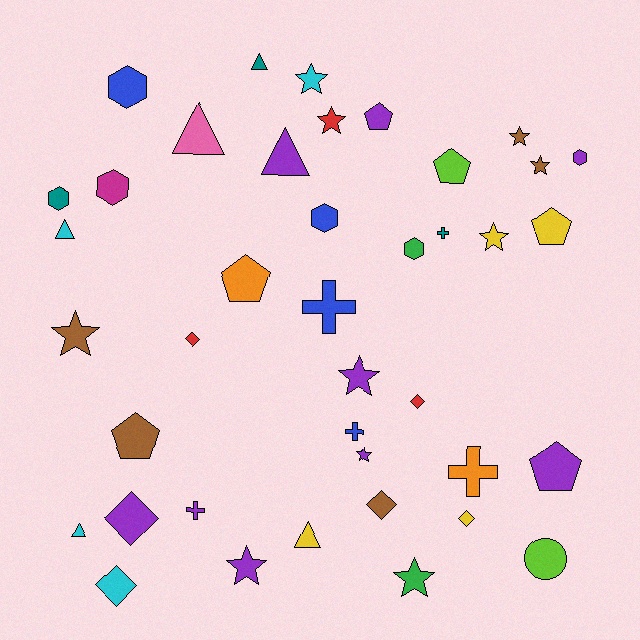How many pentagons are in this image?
There are 6 pentagons.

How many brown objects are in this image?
There are 5 brown objects.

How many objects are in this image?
There are 40 objects.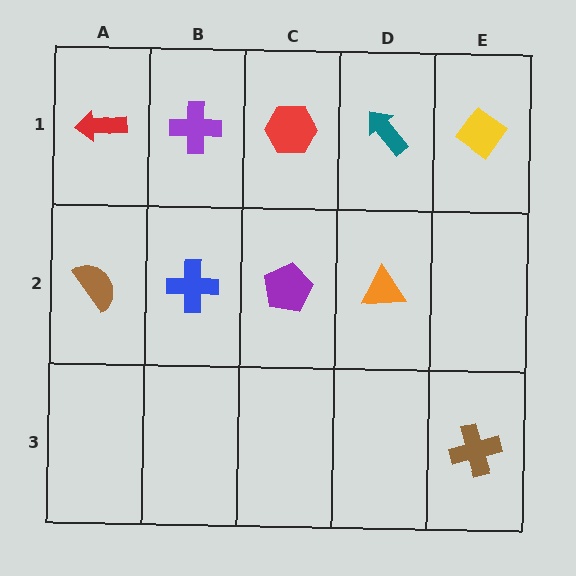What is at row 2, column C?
A purple pentagon.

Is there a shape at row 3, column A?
No, that cell is empty.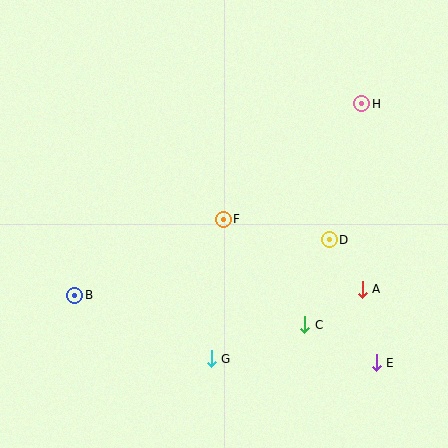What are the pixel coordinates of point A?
Point A is at (362, 289).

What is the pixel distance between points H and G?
The distance between H and G is 296 pixels.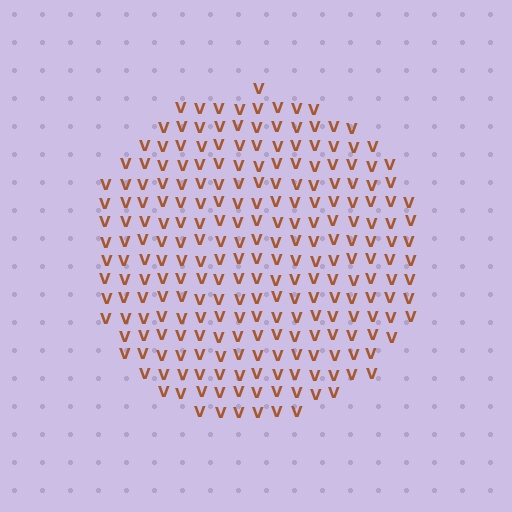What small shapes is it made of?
It is made of small letter V's.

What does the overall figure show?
The overall figure shows a circle.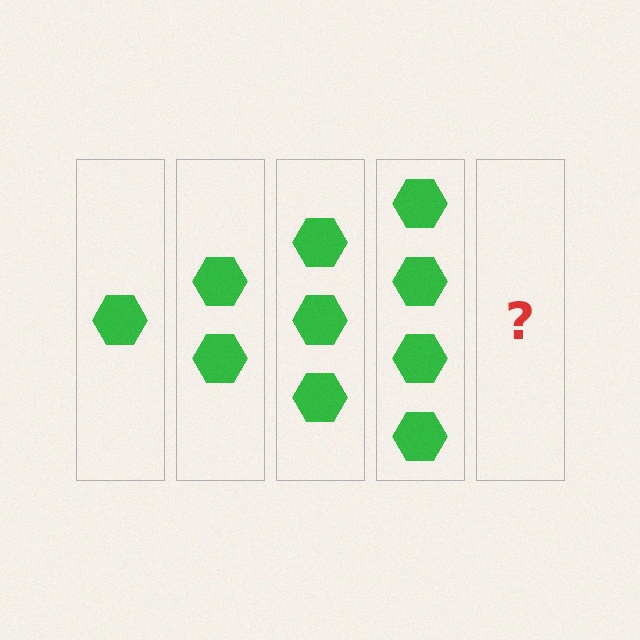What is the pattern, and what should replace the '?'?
The pattern is that each step adds one more hexagon. The '?' should be 5 hexagons.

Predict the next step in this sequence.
The next step is 5 hexagons.